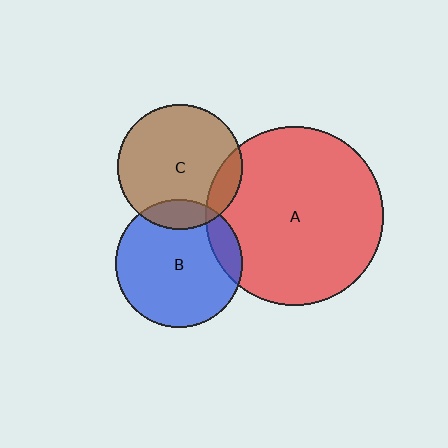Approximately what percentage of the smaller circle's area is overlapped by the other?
Approximately 15%.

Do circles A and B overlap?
Yes.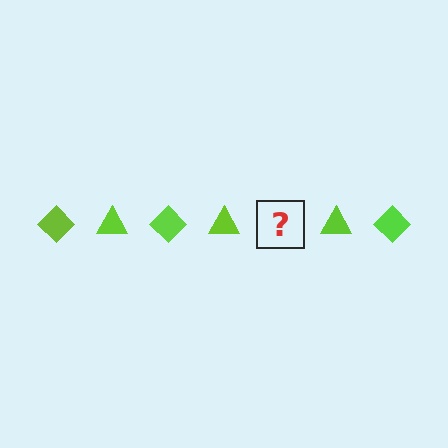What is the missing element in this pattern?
The missing element is a lime diamond.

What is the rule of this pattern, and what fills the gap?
The rule is that the pattern cycles through diamond, triangle shapes in lime. The gap should be filled with a lime diamond.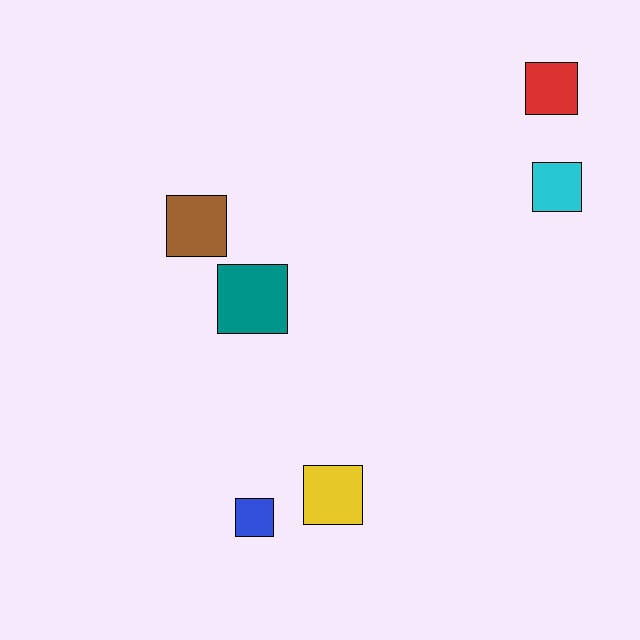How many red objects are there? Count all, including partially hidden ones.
There is 1 red object.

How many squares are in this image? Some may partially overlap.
There are 6 squares.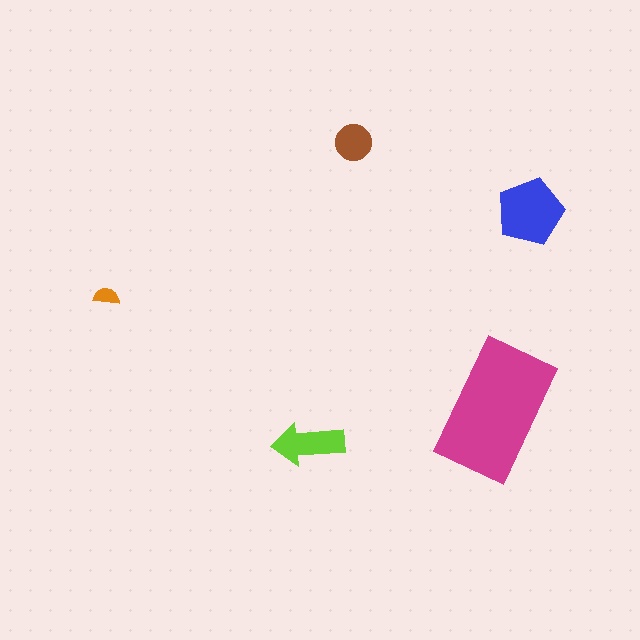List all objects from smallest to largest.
The orange semicircle, the brown circle, the lime arrow, the blue pentagon, the magenta rectangle.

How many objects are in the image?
There are 5 objects in the image.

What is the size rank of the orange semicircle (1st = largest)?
5th.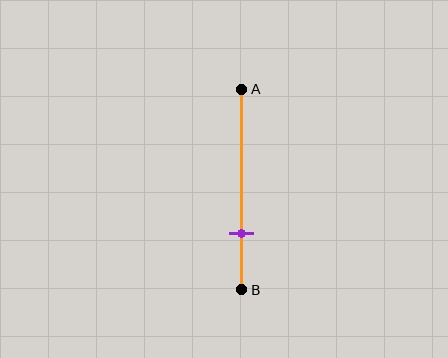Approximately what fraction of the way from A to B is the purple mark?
The purple mark is approximately 70% of the way from A to B.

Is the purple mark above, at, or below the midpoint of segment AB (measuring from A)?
The purple mark is below the midpoint of segment AB.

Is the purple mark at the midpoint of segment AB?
No, the mark is at about 70% from A, not at the 50% midpoint.